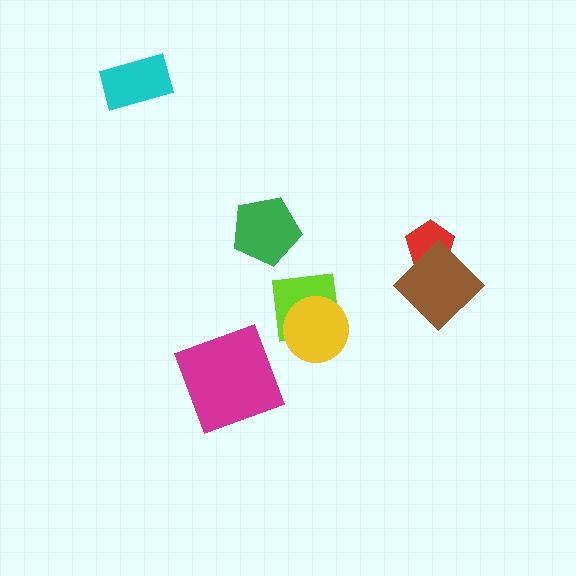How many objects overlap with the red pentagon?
1 object overlaps with the red pentagon.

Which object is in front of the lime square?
The yellow circle is in front of the lime square.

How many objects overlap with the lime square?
1 object overlaps with the lime square.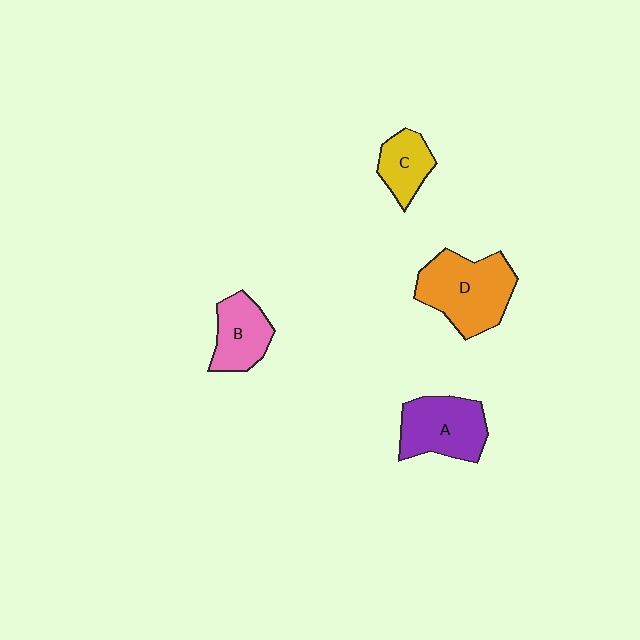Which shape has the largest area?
Shape D (orange).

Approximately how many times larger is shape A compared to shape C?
Approximately 1.7 times.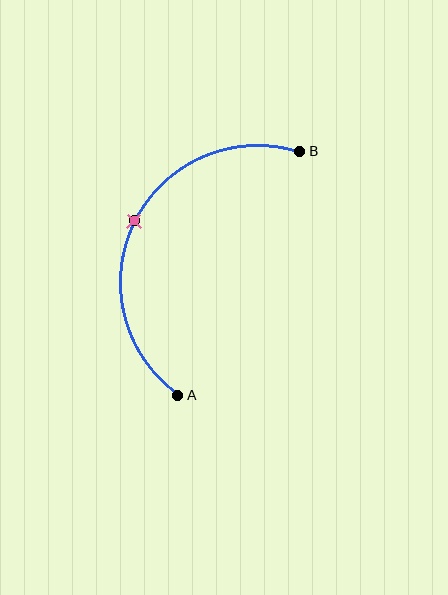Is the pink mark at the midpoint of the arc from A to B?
Yes. The pink mark lies on the arc at equal arc-length from both A and B — it is the arc midpoint.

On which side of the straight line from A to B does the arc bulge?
The arc bulges to the left of the straight line connecting A and B.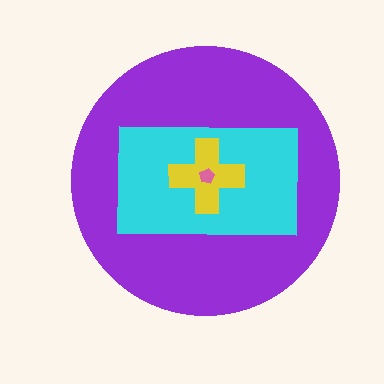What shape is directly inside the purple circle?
The cyan rectangle.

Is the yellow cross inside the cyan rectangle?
Yes.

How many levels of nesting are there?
4.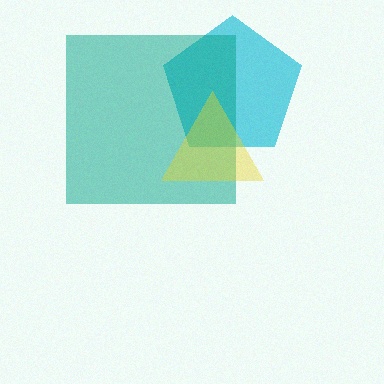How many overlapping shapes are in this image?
There are 3 overlapping shapes in the image.